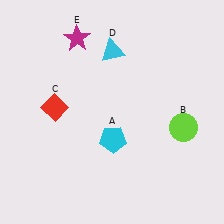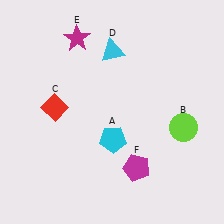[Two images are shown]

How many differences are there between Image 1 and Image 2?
There is 1 difference between the two images.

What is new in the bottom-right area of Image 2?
A magenta pentagon (F) was added in the bottom-right area of Image 2.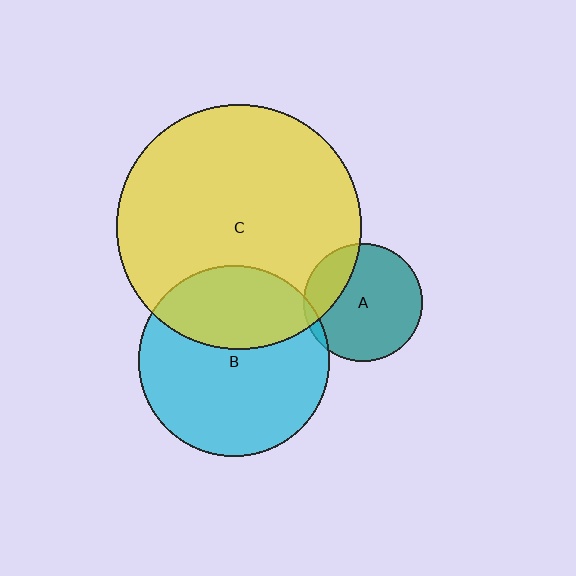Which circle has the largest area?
Circle C (yellow).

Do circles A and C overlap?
Yes.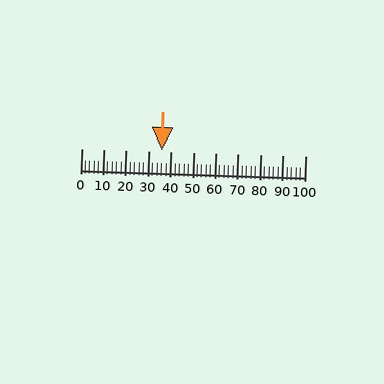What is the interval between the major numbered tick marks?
The major tick marks are spaced 10 units apart.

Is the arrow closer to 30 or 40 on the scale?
The arrow is closer to 40.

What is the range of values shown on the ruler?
The ruler shows values from 0 to 100.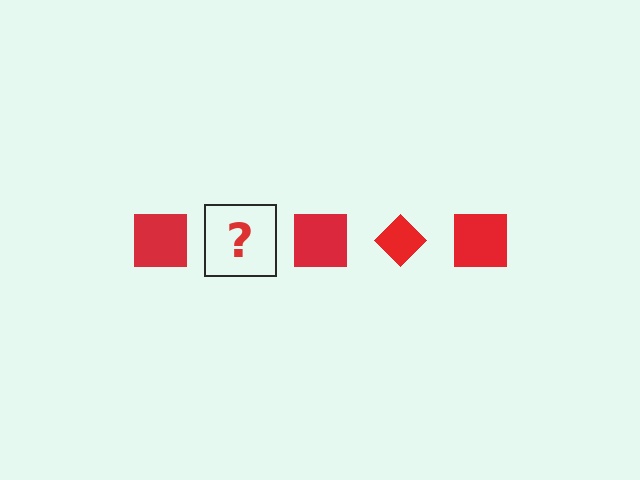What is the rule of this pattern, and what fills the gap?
The rule is that the pattern cycles through square, diamond shapes in red. The gap should be filled with a red diamond.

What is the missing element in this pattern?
The missing element is a red diamond.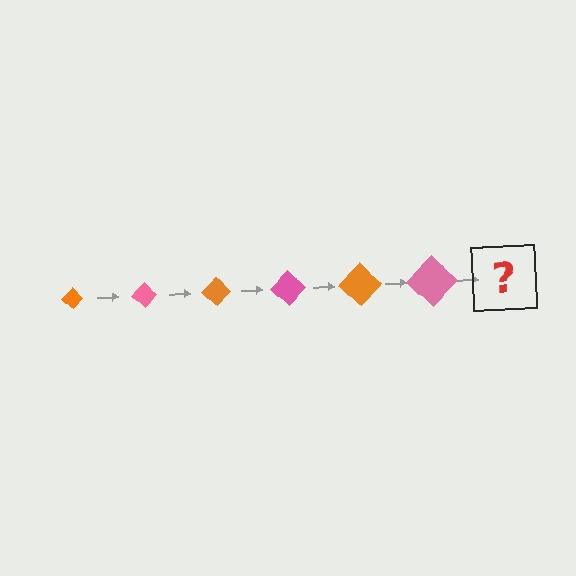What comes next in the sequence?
The next element should be an orange diamond, larger than the previous one.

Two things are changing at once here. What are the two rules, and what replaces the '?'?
The two rules are that the diamond grows larger each step and the color cycles through orange and pink. The '?' should be an orange diamond, larger than the previous one.